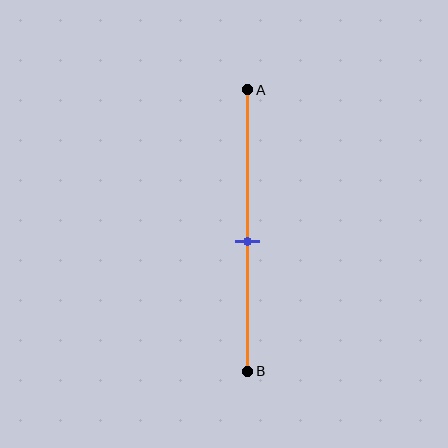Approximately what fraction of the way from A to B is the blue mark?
The blue mark is approximately 55% of the way from A to B.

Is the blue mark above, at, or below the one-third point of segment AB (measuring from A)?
The blue mark is below the one-third point of segment AB.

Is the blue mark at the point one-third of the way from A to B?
No, the mark is at about 55% from A, not at the 33% one-third point.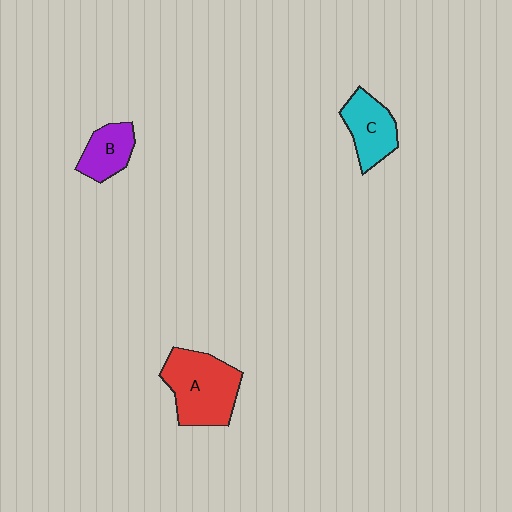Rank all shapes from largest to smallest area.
From largest to smallest: A (red), C (cyan), B (purple).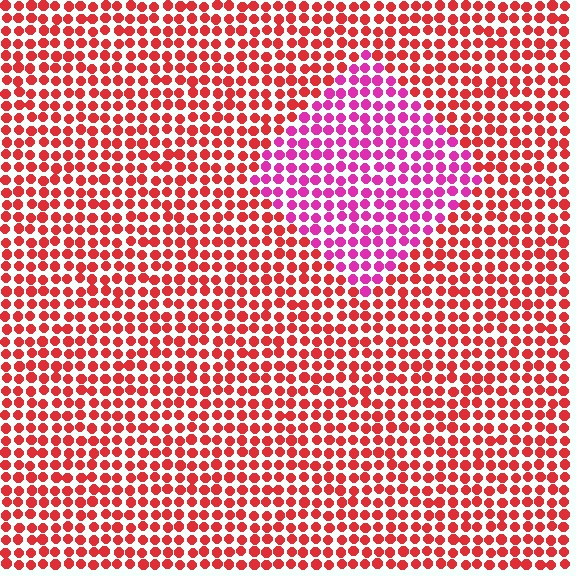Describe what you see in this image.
The image is filled with small red elements in a uniform arrangement. A diamond-shaped region is visible where the elements are tinted to a slightly different hue, forming a subtle color boundary.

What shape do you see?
I see a diamond.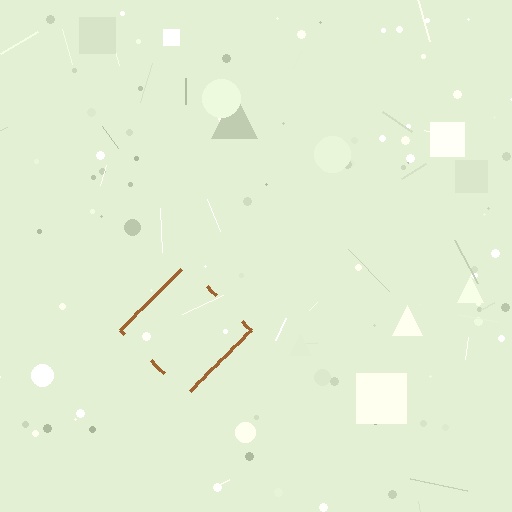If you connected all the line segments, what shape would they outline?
They would outline a diamond.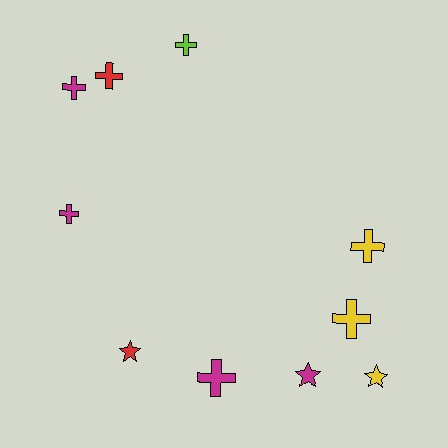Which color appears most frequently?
Magenta, with 4 objects.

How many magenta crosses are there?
There are 3 magenta crosses.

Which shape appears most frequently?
Cross, with 7 objects.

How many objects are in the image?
There are 10 objects.